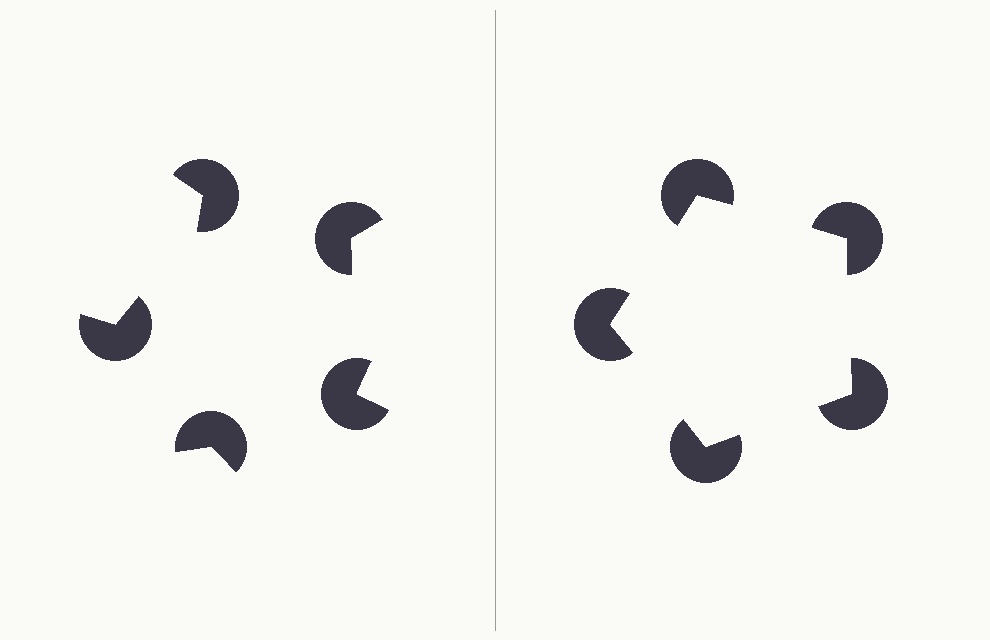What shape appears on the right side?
An illusory pentagon.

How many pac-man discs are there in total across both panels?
10 — 5 on each side.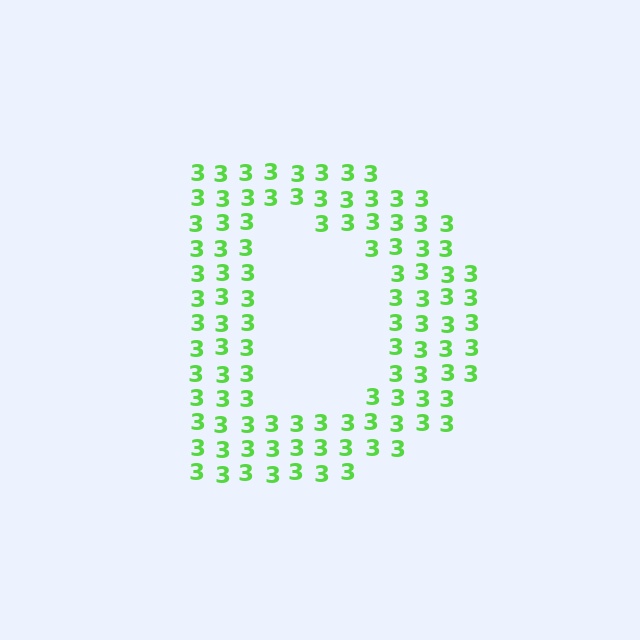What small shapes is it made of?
It is made of small digit 3's.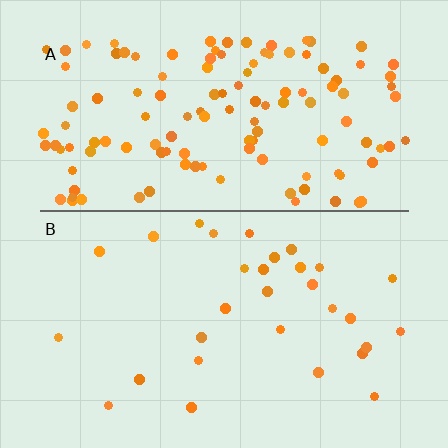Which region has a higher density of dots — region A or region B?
A (the top).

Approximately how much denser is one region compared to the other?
Approximately 4.1× — region A over region B.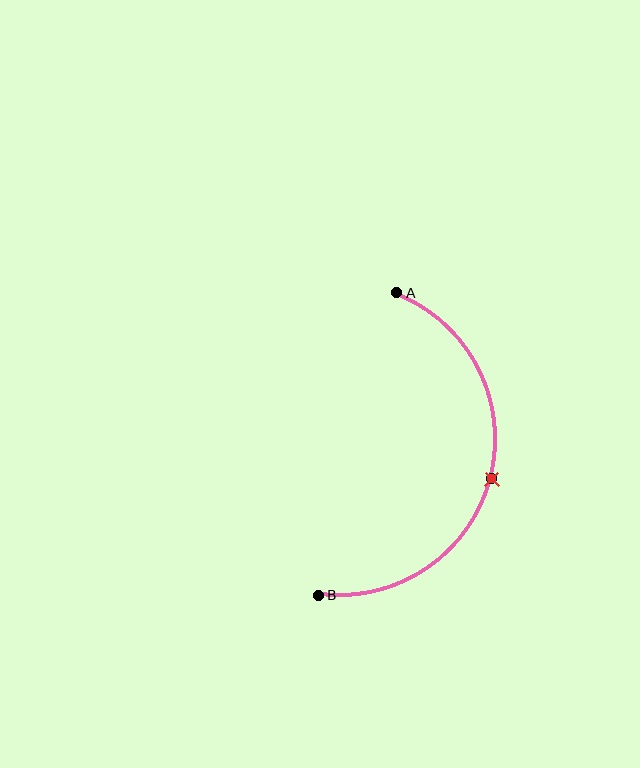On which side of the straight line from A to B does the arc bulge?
The arc bulges to the right of the straight line connecting A and B.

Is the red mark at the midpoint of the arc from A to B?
Yes. The red mark lies on the arc at equal arc-length from both A and B — it is the arc midpoint.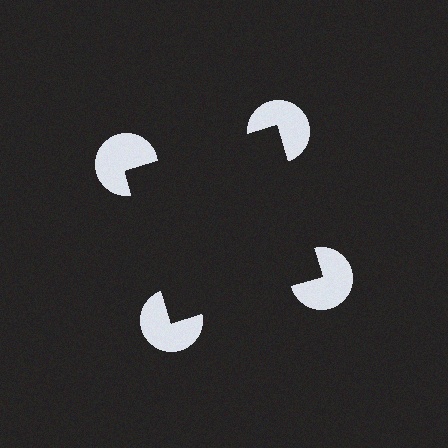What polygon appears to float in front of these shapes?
An illusory square — its edges are inferred from the aligned wedge cuts in the pac-man discs, not physically drawn.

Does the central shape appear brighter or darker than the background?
It typically appears slightly darker than the background, even though no actual brightness change is drawn.